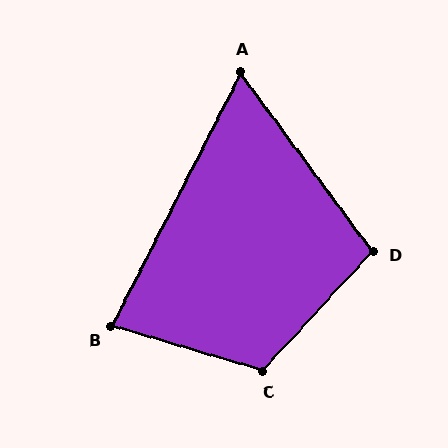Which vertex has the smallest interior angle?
A, at approximately 64 degrees.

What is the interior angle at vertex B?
Approximately 80 degrees (acute).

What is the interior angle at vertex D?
Approximately 100 degrees (obtuse).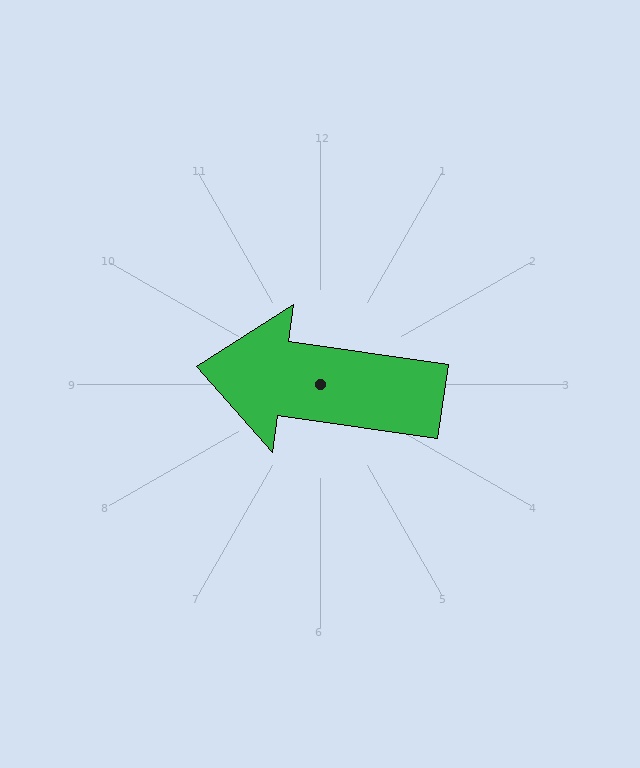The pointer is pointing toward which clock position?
Roughly 9 o'clock.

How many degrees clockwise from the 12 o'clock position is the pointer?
Approximately 278 degrees.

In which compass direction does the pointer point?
West.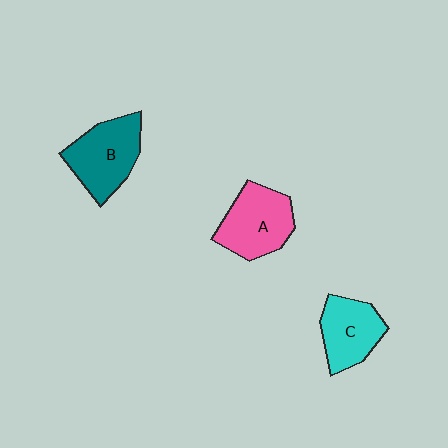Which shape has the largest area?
Shape B (teal).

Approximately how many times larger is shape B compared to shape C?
Approximately 1.2 times.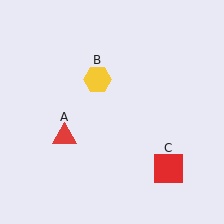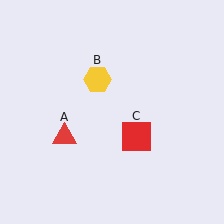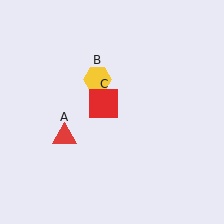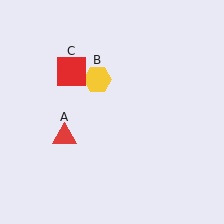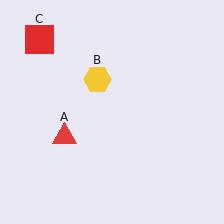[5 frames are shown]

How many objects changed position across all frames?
1 object changed position: red square (object C).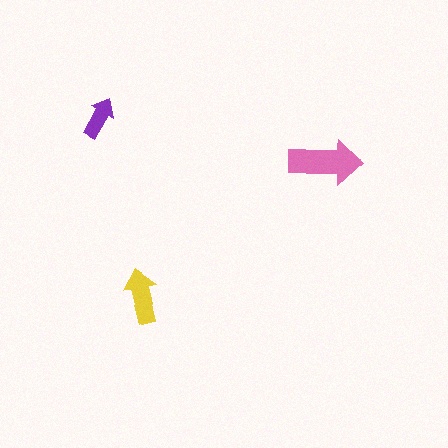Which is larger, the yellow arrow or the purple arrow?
The yellow one.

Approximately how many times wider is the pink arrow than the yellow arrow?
About 1.5 times wider.